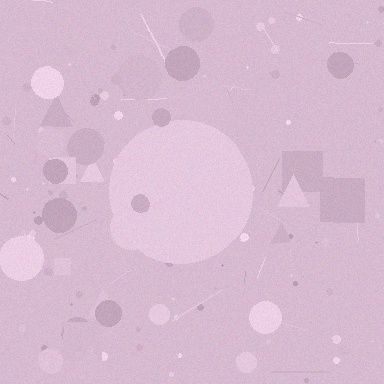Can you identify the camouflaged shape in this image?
The camouflaged shape is a circle.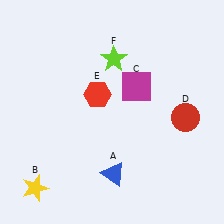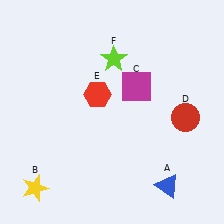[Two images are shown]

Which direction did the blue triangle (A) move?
The blue triangle (A) moved right.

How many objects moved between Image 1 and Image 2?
1 object moved between the two images.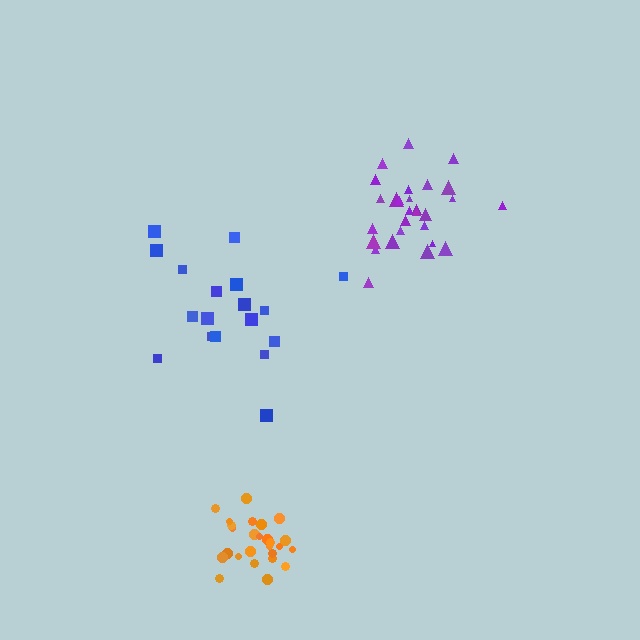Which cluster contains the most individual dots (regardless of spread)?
Purple (28).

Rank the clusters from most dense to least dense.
orange, purple, blue.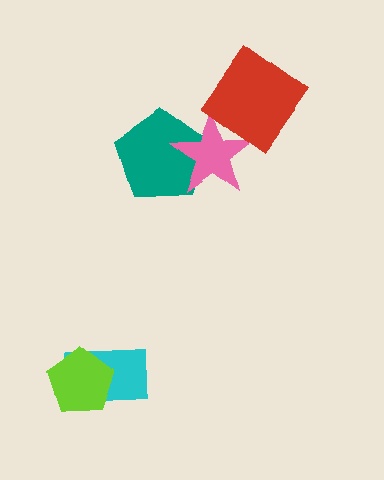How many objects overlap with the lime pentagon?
1 object overlaps with the lime pentagon.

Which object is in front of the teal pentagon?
The pink star is in front of the teal pentagon.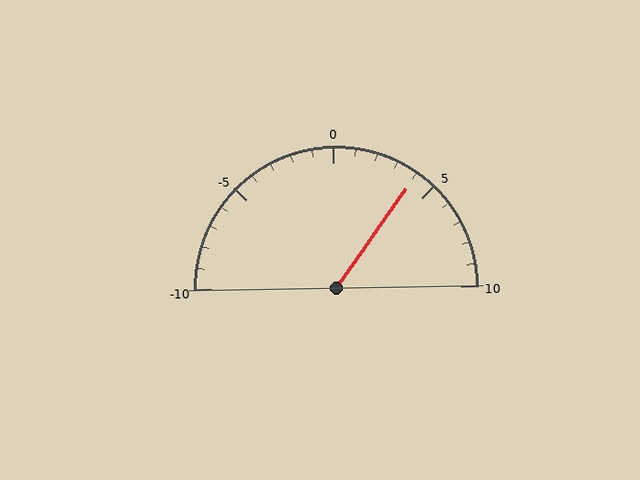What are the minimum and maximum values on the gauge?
The gauge ranges from -10 to 10.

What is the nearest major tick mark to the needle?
The nearest major tick mark is 5.